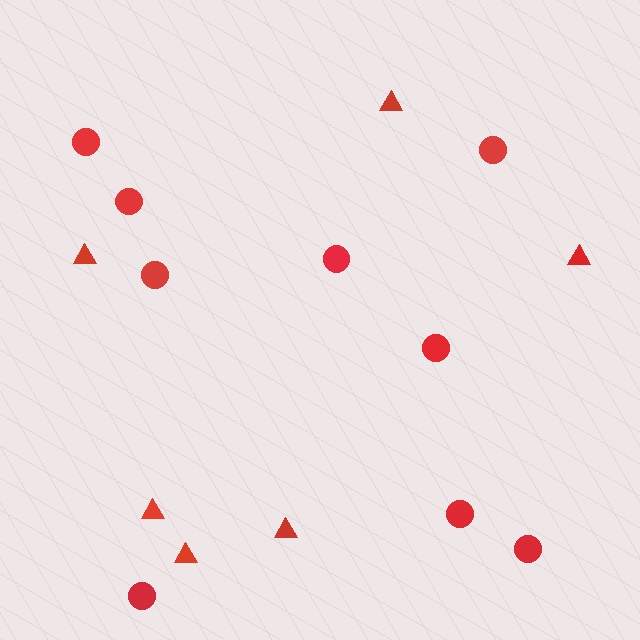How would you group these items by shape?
There are 2 groups: one group of triangles (6) and one group of circles (9).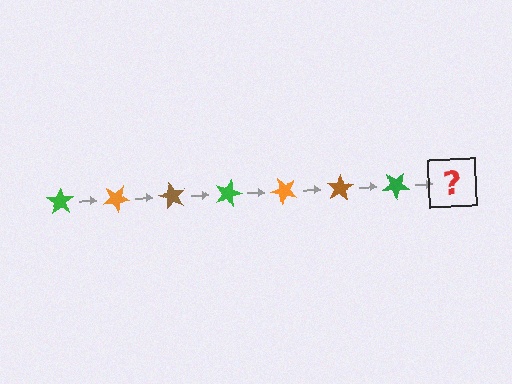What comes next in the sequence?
The next element should be an orange star, rotated 210 degrees from the start.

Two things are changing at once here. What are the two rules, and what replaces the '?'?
The two rules are that it rotates 30 degrees each step and the color cycles through green, orange, and brown. The '?' should be an orange star, rotated 210 degrees from the start.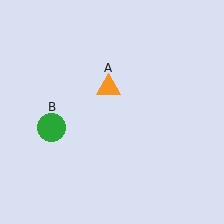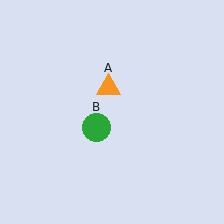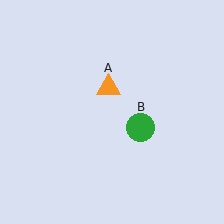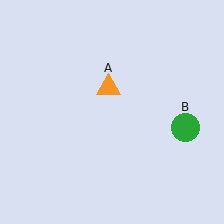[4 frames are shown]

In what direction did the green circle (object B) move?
The green circle (object B) moved right.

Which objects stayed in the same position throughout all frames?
Orange triangle (object A) remained stationary.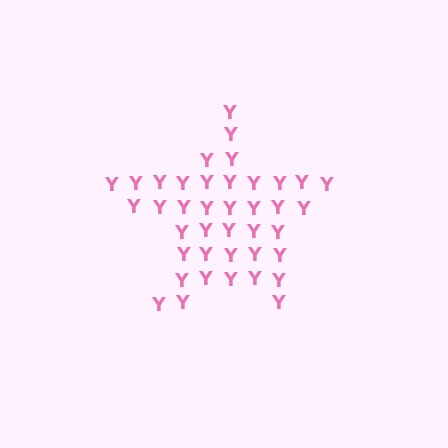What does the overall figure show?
The overall figure shows a star.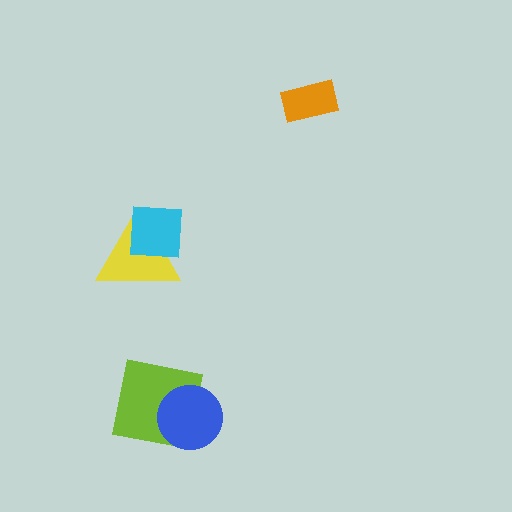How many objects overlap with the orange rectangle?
0 objects overlap with the orange rectangle.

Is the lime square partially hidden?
Yes, it is partially covered by another shape.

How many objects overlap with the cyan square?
1 object overlaps with the cyan square.